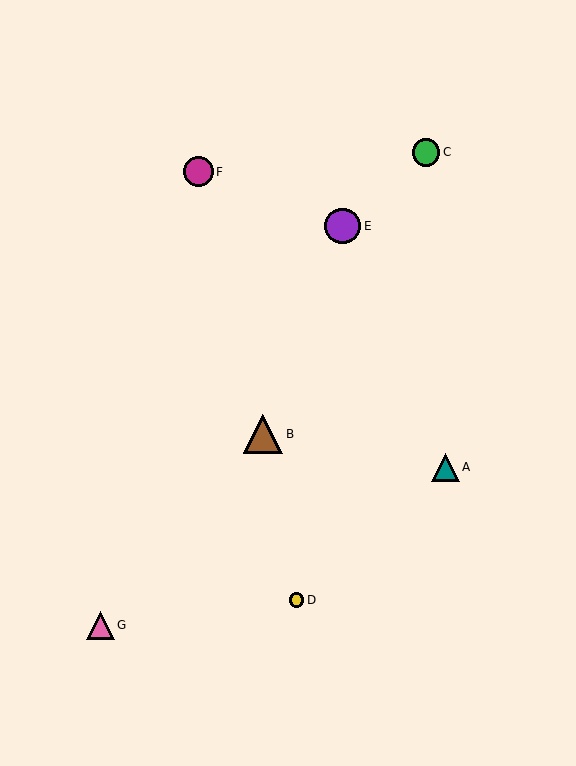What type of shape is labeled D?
Shape D is a yellow circle.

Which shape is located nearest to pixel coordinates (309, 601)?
The yellow circle (labeled D) at (296, 600) is nearest to that location.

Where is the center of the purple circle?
The center of the purple circle is at (343, 226).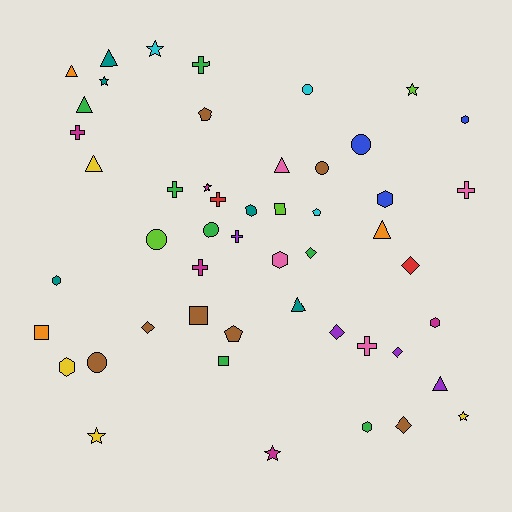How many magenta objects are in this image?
There are 5 magenta objects.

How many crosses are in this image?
There are 8 crosses.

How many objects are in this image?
There are 50 objects.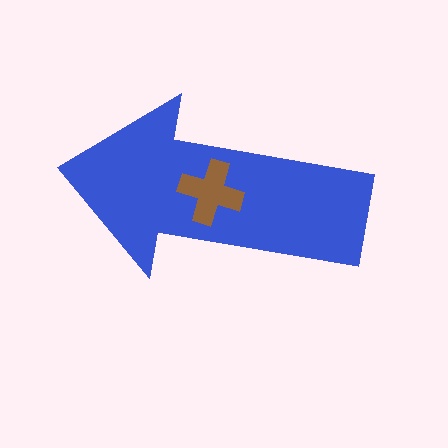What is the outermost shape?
The blue arrow.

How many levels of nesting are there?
2.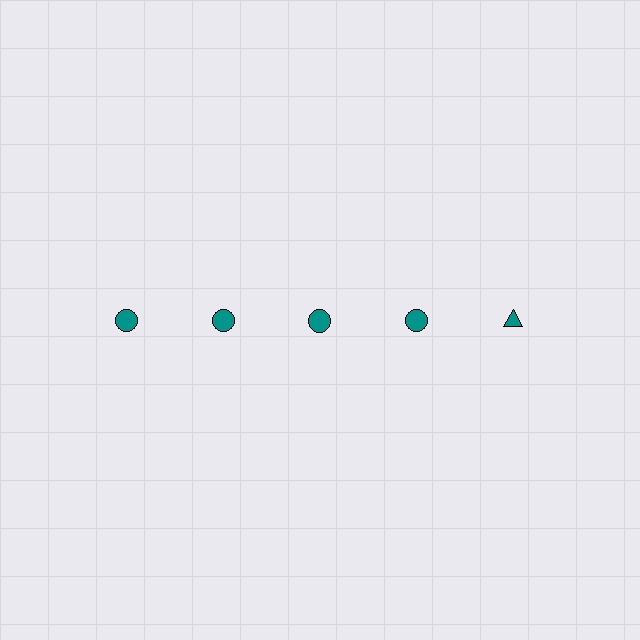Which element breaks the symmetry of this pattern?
The teal triangle in the top row, rightmost column breaks the symmetry. All other shapes are teal circles.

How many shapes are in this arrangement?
There are 5 shapes arranged in a grid pattern.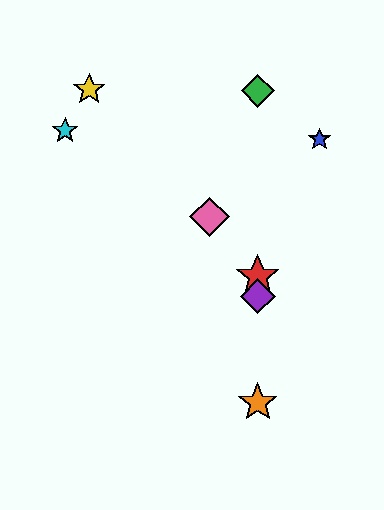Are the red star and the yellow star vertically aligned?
No, the red star is at x≈258 and the yellow star is at x≈89.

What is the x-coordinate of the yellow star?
The yellow star is at x≈89.